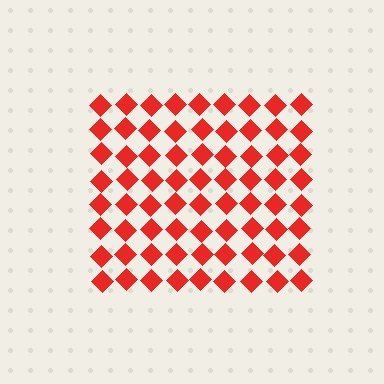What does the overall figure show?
The overall figure shows a square.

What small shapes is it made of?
It is made of small diamonds.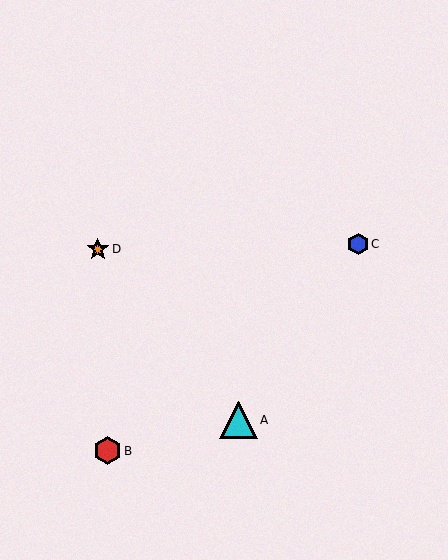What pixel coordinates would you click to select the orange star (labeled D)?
Click at (98, 249) to select the orange star D.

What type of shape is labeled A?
Shape A is a cyan triangle.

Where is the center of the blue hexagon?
The center of the blue hexagon is at (358, 244).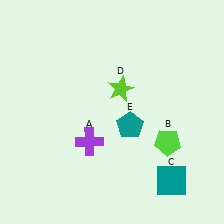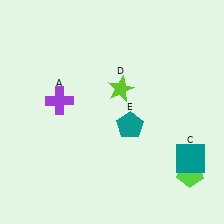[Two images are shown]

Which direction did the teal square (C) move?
The teal square (C) moved up.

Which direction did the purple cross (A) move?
The purple cross (A) moved up.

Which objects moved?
The objects that moved are: the purple cross (A), the lime pentagon (B), the teal square (C).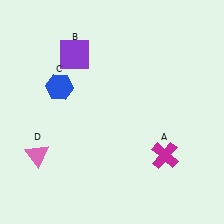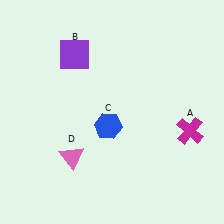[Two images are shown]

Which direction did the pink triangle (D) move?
The pink triangle (D) moved right.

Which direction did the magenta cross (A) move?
The magenta cross (A) moved right.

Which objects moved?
The objects that moved are: the magenta cross (A), the blue hexagon (C), the pink triangle (D).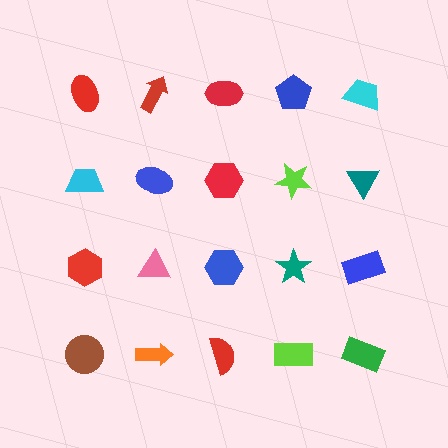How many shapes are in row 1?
5 shapes.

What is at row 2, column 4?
A lime star.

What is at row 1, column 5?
A cyan trapezoid.